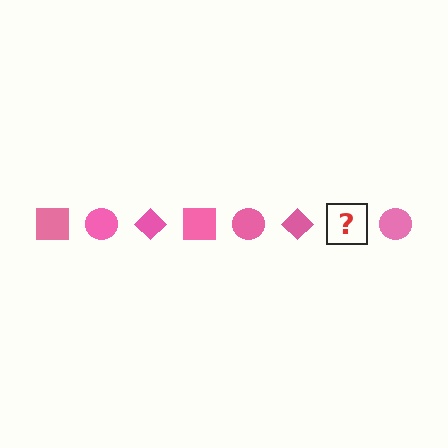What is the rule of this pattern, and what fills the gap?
The rule is that the pattern cycles through square, circle, diamond shapes in pink. The gap should be filled with a pink square.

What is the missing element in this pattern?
The missing element is a pink square.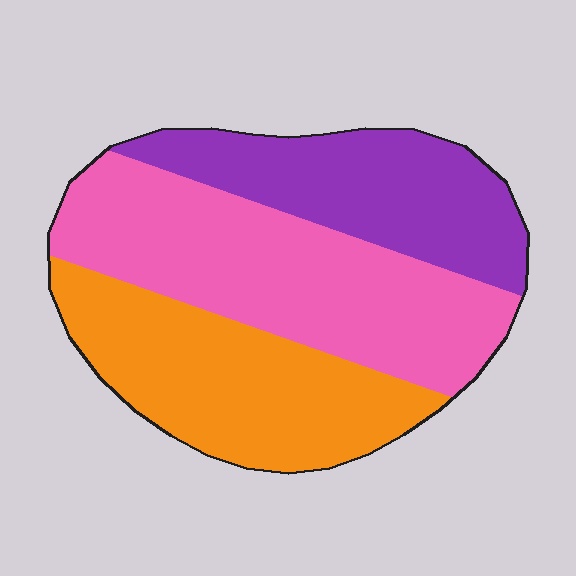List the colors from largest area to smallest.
From largest to smallest: pink, orange, purple.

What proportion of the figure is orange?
Orange takes up about one third (1/3) of the figure.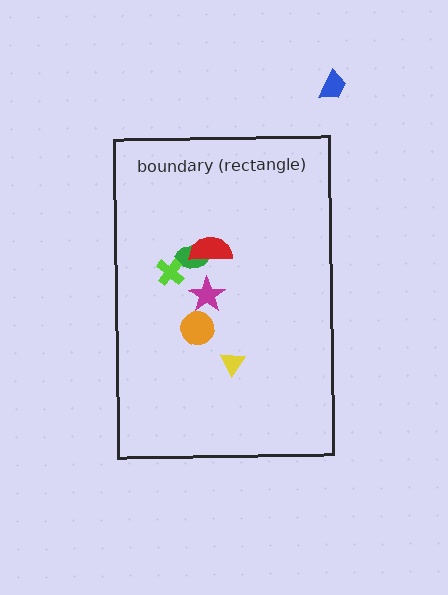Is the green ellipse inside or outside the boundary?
Inside.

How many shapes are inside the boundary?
6 inside, 1 outside.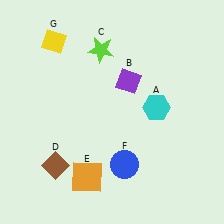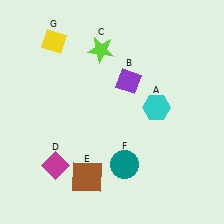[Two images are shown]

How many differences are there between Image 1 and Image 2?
There are 3 differences between the two images.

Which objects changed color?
D changed from brown to magenta. E changed from orange to brown. F changed from blue to teal.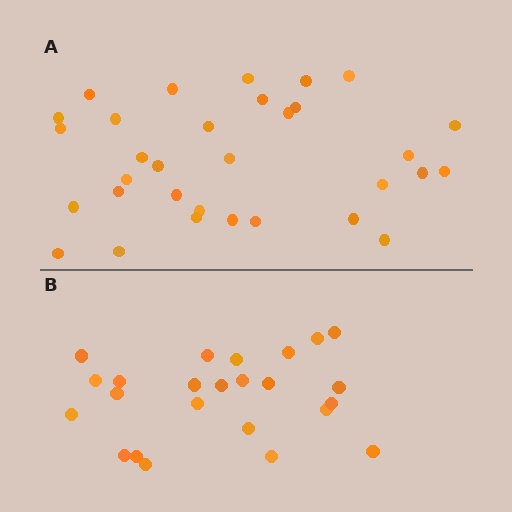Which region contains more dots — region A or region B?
Region A (the top region) has more dots.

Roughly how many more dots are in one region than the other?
Region A has roughly 8 or so more dots than region B.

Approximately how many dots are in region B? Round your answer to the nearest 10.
About 20 dots. (The exact count is 24, which rounds to 20.)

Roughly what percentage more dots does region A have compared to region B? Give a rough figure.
About 35% more.